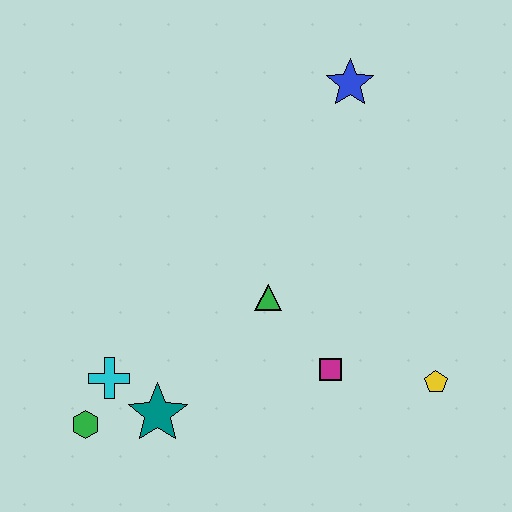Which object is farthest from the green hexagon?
The blue star is farthest from the green hexagon.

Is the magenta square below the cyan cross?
No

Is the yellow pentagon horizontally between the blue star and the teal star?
No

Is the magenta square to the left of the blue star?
Yes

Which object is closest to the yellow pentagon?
The magenta square is closest to the yellow pentagon.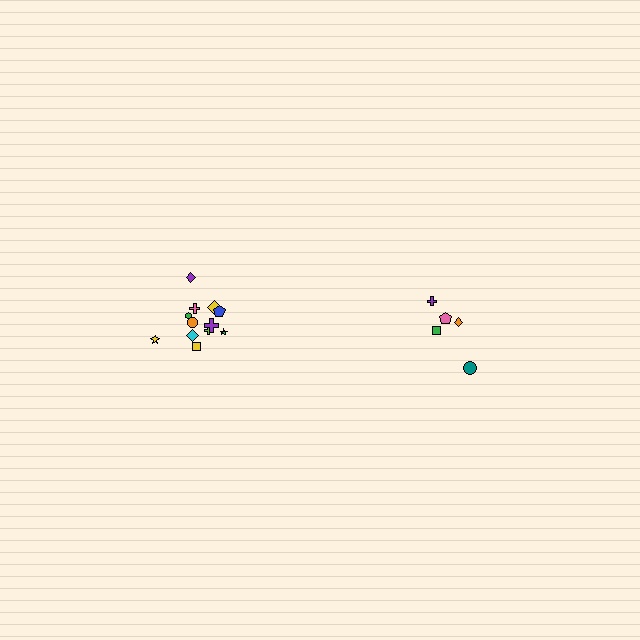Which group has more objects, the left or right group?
The left group.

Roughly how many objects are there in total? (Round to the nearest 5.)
Roughly 15 objects in total.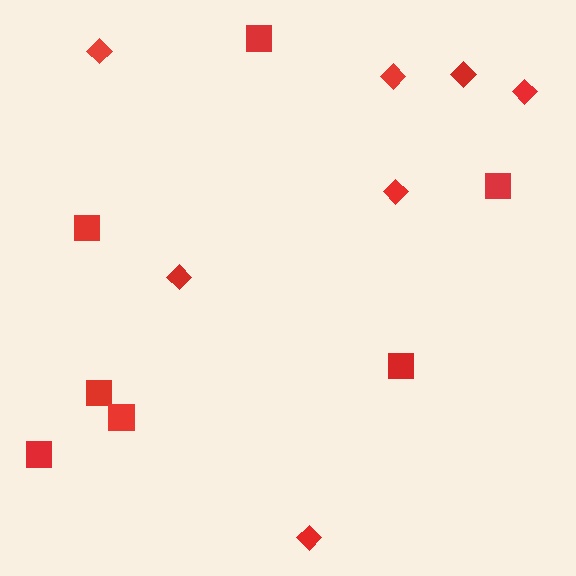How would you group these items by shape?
There are 2 groups: one group of squares (7) and one group of diamonds (7).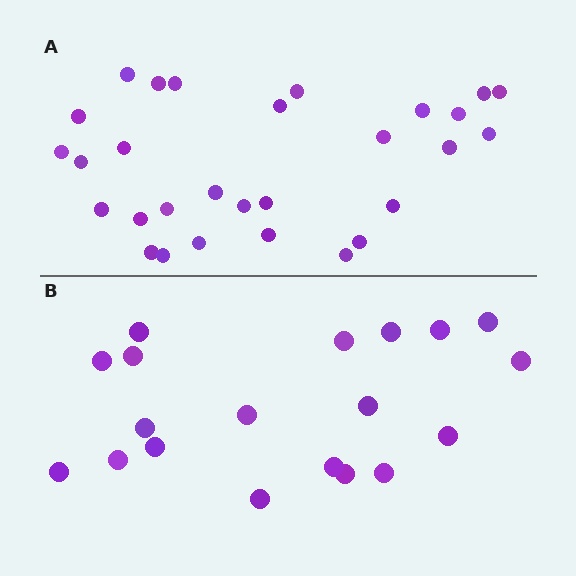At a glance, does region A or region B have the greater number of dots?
Region A (the top region) has more dots.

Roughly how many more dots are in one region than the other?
Region A has roughly 10 or so more dots than region B.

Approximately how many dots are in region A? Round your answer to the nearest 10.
About 30 dots. (The exact count is 29, which rounds to 30.)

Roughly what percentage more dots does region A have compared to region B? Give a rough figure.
About 55% more.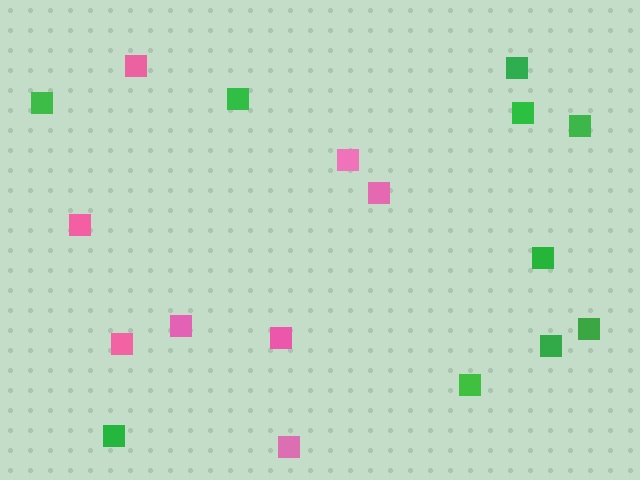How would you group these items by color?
There are 2 groups: one group of pink squares (8) and one group of green squares (10).